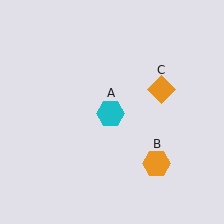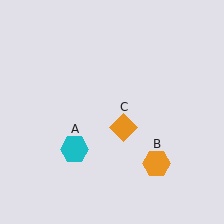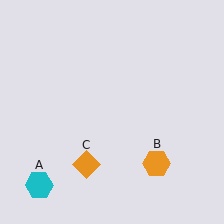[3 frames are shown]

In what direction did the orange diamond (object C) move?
The orange diamond (object C) moved down and to the left.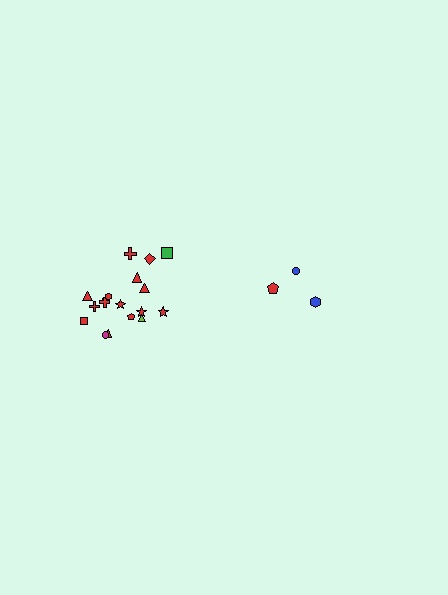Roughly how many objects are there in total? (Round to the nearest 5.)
Roughly 20 objects in total.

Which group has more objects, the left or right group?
The left group.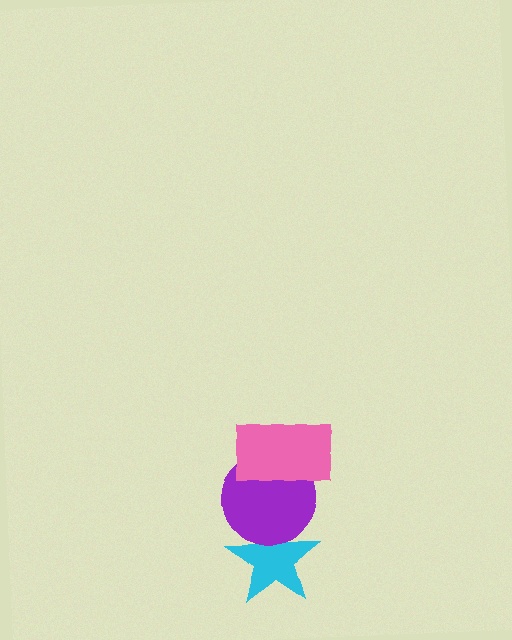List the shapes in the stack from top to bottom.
From top to bottom: the pink rectangle, the purple circle, the cyan star.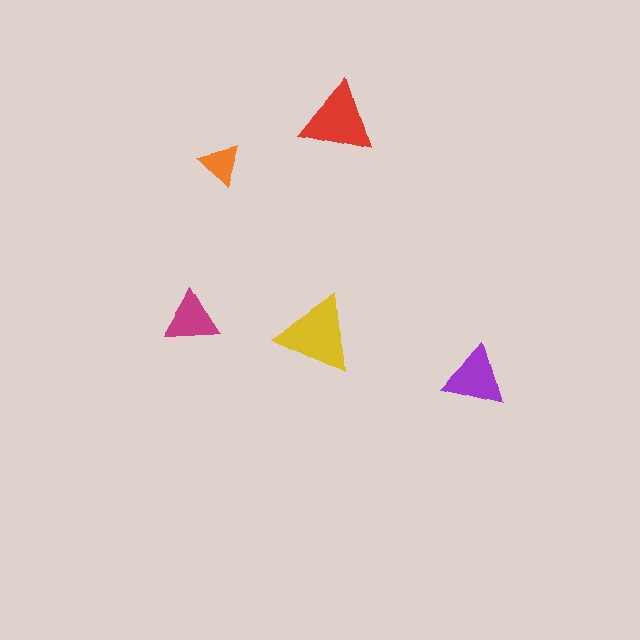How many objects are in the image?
There are 5 objects in the image.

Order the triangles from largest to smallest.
the yellow one, the red one, the purple one, the magenta one, the orange one.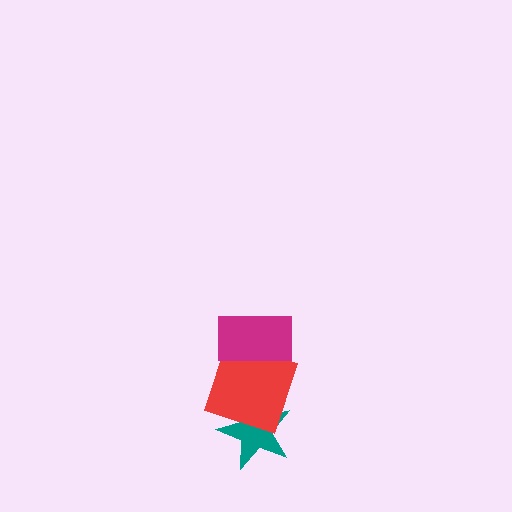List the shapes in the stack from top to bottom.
From top to bottom: the magenta rectangle, the red square, the teal star.